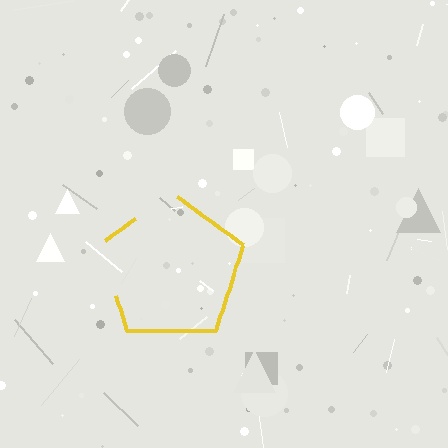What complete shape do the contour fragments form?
The contour fragments form a pentagon.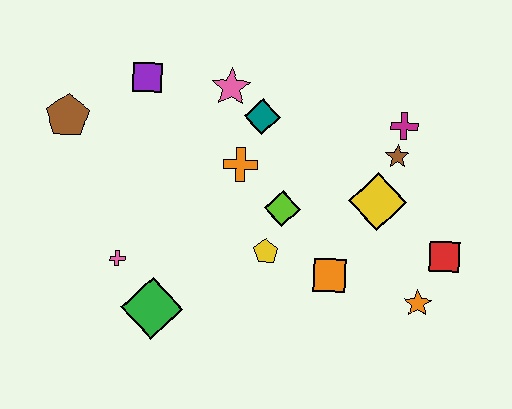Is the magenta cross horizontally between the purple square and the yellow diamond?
No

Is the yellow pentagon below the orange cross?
Yes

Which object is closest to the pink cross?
The green diamond is closest to the pink cross.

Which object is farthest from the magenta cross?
The brown pentagon is farthest from the magenta cross.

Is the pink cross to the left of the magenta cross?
Yes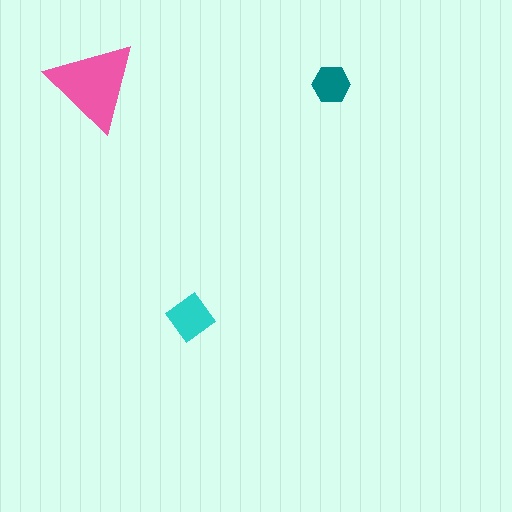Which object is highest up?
The teal hexagon is topmost.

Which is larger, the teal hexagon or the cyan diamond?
The cyan diamond.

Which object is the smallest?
The teal hexagon.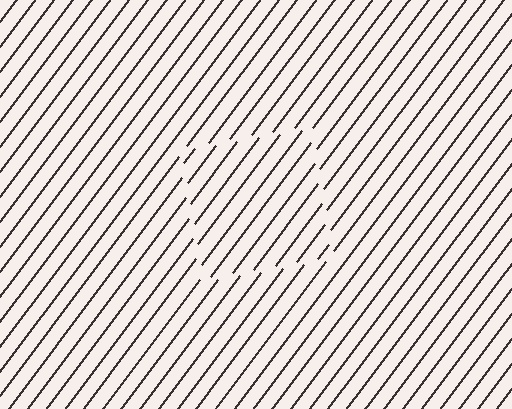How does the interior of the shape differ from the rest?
The interior of the shape contains the same grating, shifted by half a period — the contour is defined by the phase discontinuity where line-ends from the inner and outer gratings abut.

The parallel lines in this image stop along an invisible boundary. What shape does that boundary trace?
An illusory square. The interior of the shape contains the same grating, shifted by half a period — the contour is defined by the phase discontinuity where line-ends from the inner and outer gratings abut.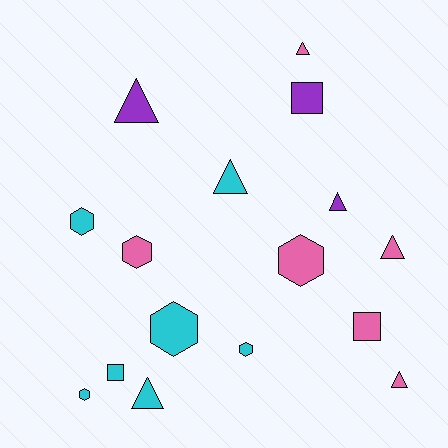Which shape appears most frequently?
Triangle, with 7 objects.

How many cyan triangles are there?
There are 2 cyan triangles.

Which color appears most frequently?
Cyan, with 7 objects.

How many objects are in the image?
There are 16 objects.